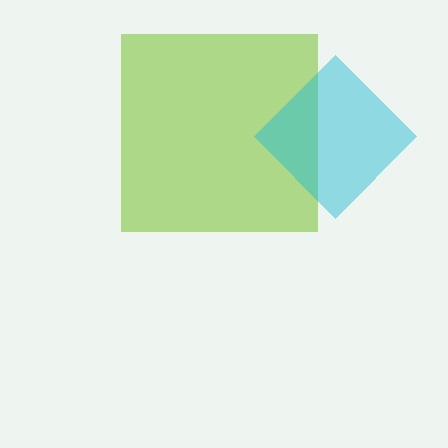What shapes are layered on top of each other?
The layered shapes are: a lime square, a cyan diamond.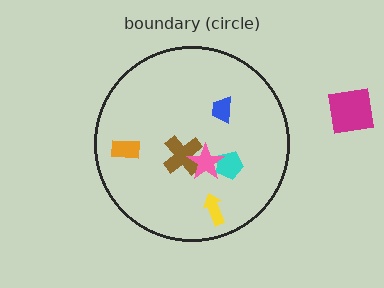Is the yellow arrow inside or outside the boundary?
Inside.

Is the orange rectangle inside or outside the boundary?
Inside.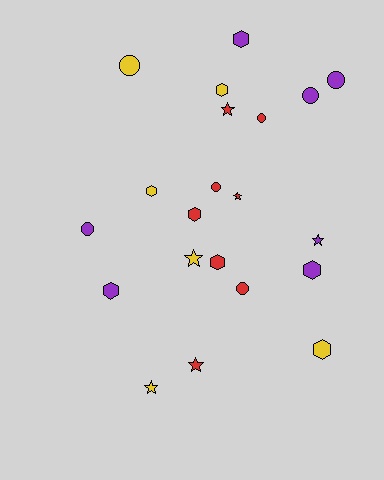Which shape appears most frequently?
Hexagon, with 8 objects.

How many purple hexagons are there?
There are 3 purple hexagons.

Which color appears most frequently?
Red, with 8 objects.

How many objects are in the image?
There are 21 objects.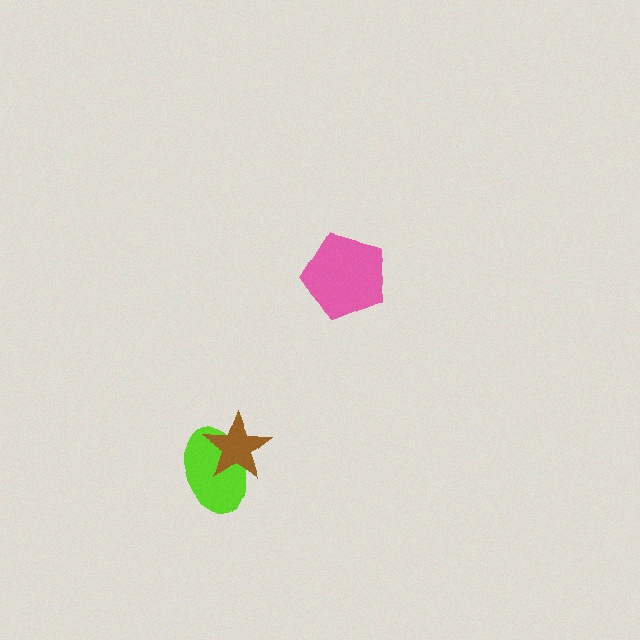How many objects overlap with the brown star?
1 object overlaps with the brown star.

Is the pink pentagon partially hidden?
No, no other shape covers it.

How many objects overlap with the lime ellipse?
1 object overlaps with the lime ellipse.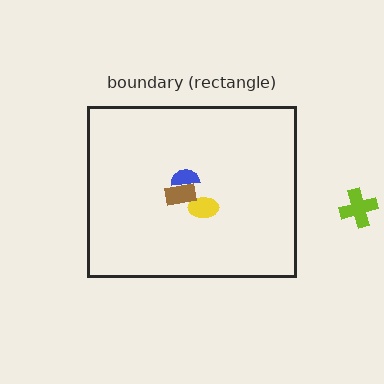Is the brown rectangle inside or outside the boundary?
Inside.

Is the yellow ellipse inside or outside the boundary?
Inside.